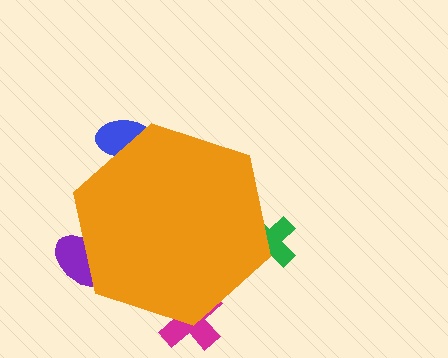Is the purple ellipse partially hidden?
Yes, the purple ellipse is partially hidden behind the orange hexagon.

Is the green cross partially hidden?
Yes, the green cross is partially hidden behind the orange hexagon.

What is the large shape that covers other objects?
An orange hexagon.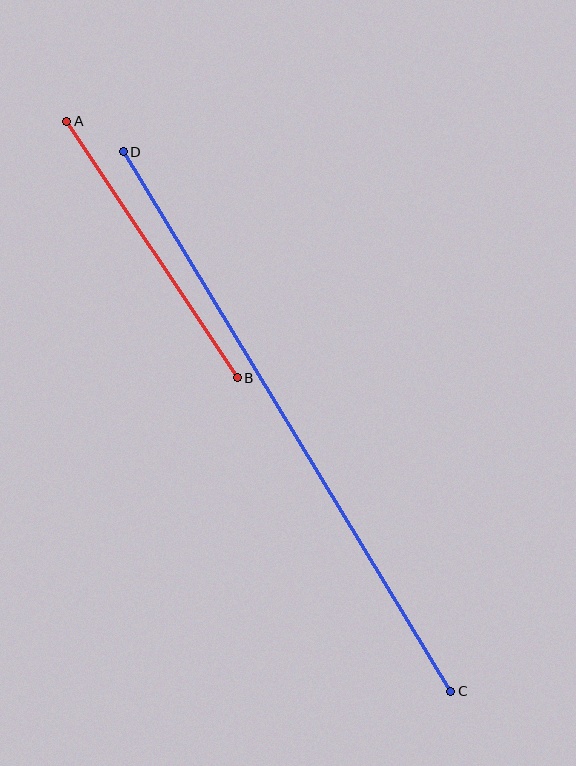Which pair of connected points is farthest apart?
Points C and D are farthest apart.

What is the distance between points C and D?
The distance is approximately 631 pixels.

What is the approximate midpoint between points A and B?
The midpoint is at approximately (152, 250) pixels.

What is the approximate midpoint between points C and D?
The midpoint is at approximately (287, 421) pixels.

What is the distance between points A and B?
The distance is approximately 308 pixels.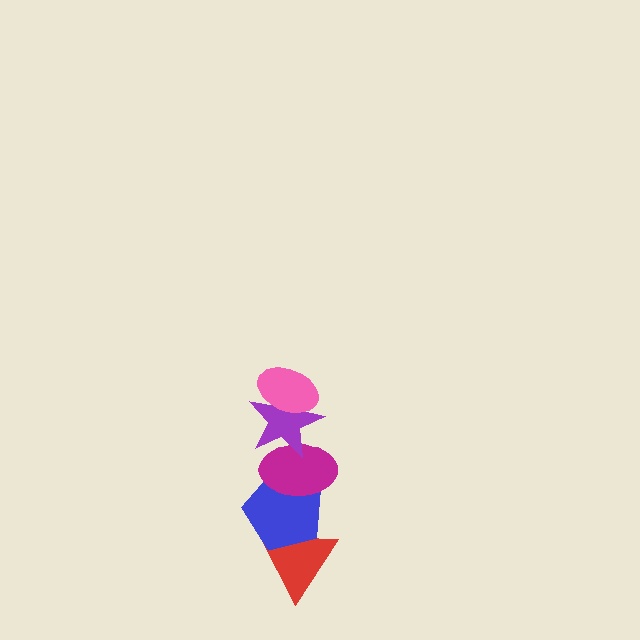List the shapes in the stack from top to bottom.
From top to bottom: the pink ellipse, the purple star, the magenta ellipse, the blue pentagon, the red triangle.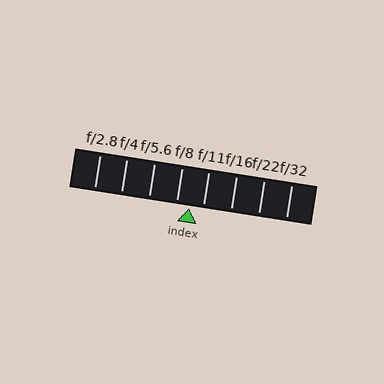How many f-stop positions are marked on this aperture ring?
There are 8 f-stop positions marked.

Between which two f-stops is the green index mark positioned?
The index mark is between f/8 and f/11.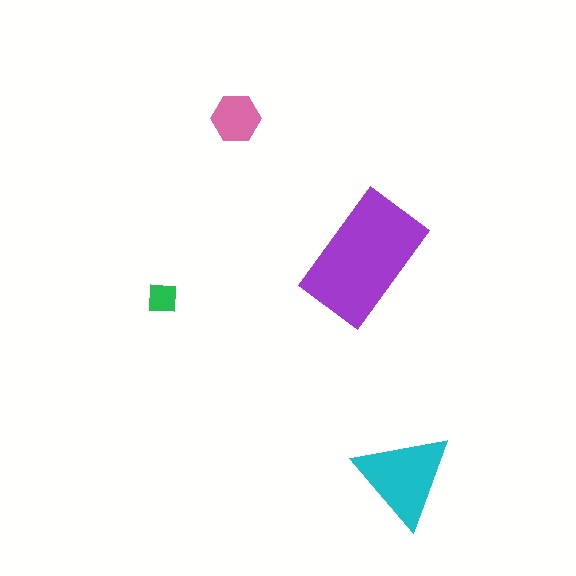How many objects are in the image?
There are 4 objects in the image.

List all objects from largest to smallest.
The purple rectangle, the cyan triangle, the pink hexagon, the green square.